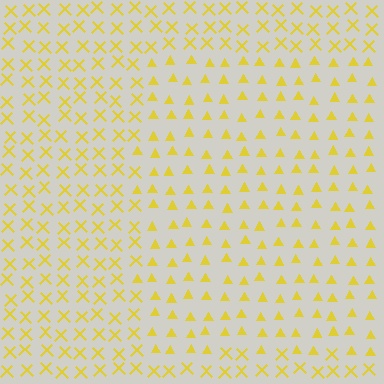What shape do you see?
I see a rectangle.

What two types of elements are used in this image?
The image uses triangles inside the rectangle region and X marks outside it.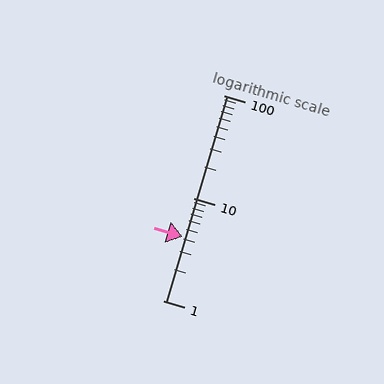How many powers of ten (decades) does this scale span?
The scale spans 2 decades, from 1 to 100.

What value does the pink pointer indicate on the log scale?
The pointer indicates approximately 4.2.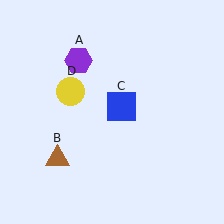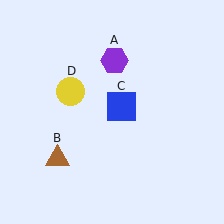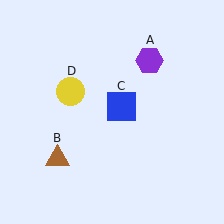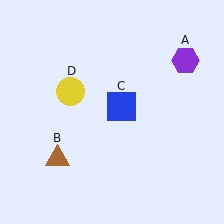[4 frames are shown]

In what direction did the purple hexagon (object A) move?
The purple hexagon (object A) moved right.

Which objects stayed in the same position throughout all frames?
Brown triangle (object B) and blue square (object C) and yellow circle (object D) remained stationary.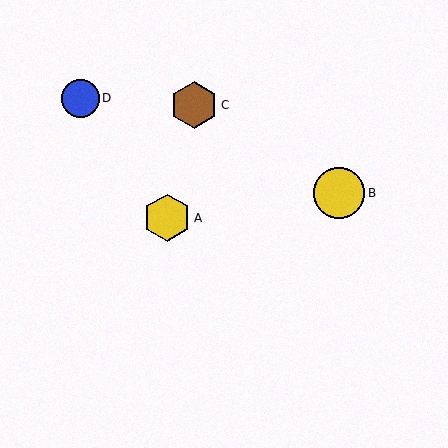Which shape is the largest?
The yellow circle (labeled B) is the largest.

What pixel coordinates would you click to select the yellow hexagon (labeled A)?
Click at (167, 218) to select the yellow hexagon A.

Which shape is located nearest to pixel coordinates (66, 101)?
The blue circle (labeled D) at (80, 98) is nearest to that location.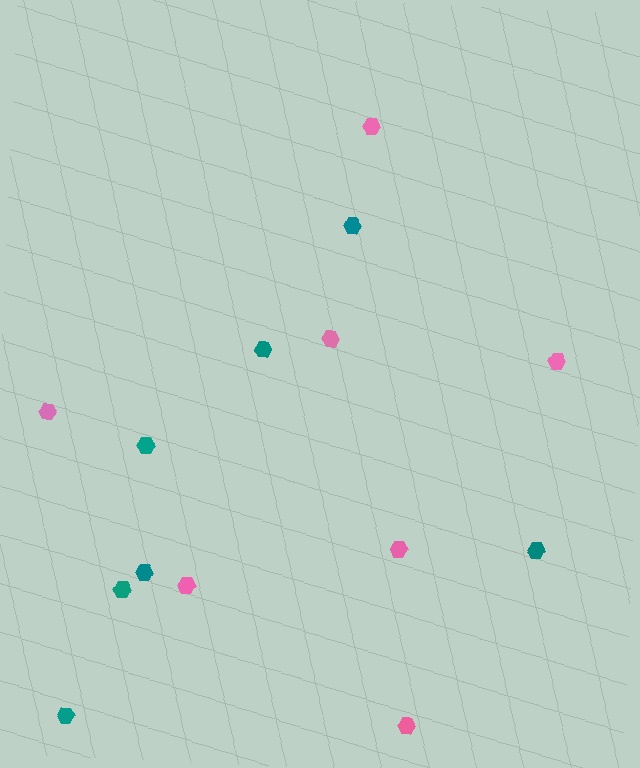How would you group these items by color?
There are 2 groups: one group of teal hexagons (7) and one group of pink hexagons (7).